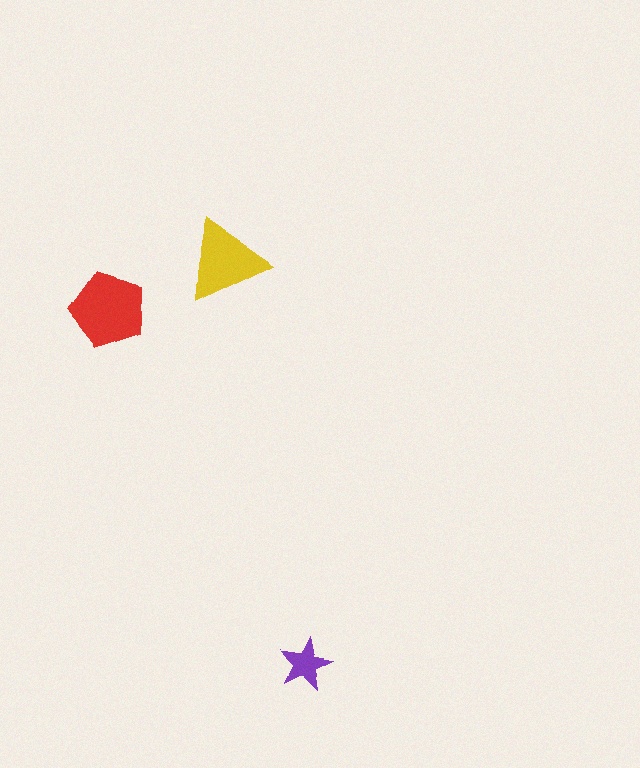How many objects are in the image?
There are 3 objects in the image.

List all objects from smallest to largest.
The purple star, the yellow triangle, the red pentagon.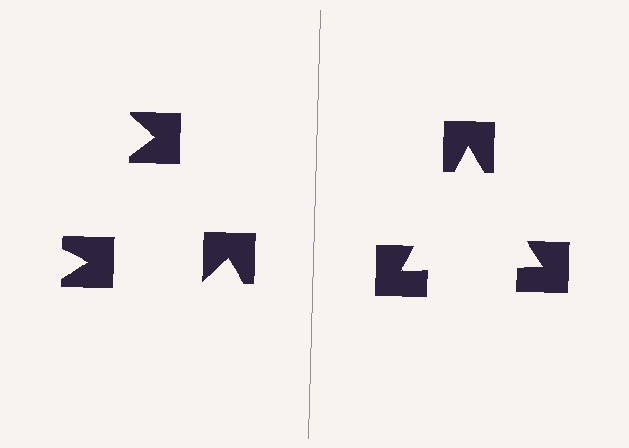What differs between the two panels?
The notched squares are positioned identically on both sides; only the wedge orientations differ. On the right they align to a triangle; on the left they are misaligned.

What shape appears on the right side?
An illusory triangle.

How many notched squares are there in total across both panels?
6 — 3 on each side.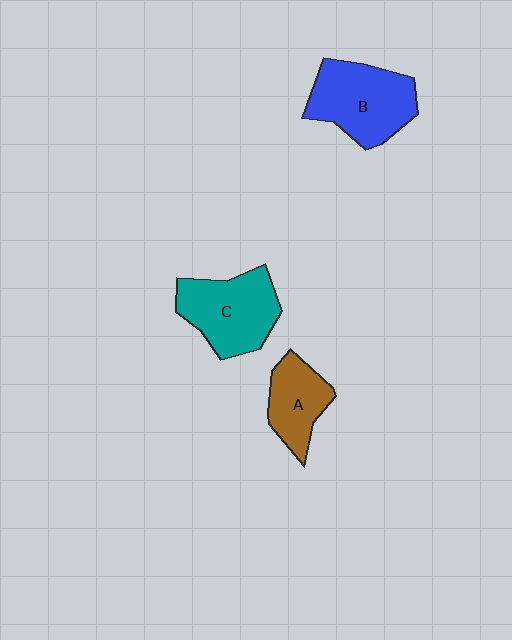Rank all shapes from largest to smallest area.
From largest to smallest: B (blue), C (teal), A (brown).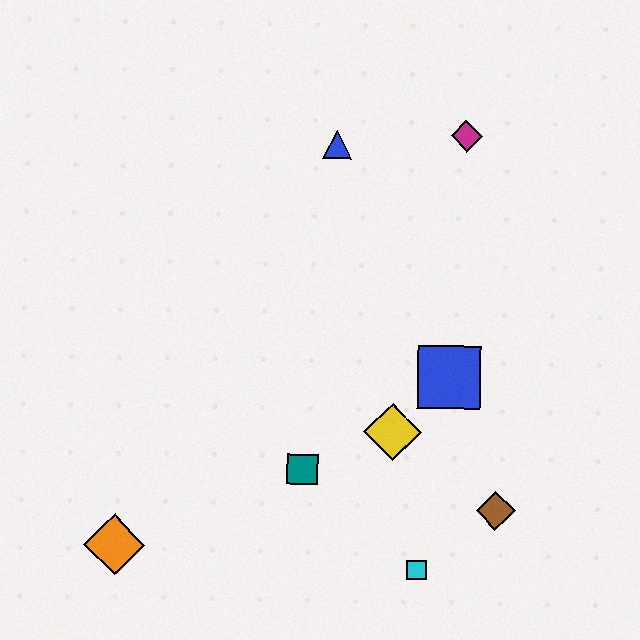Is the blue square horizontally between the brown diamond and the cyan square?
Yes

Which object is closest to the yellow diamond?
The blue square is closest to the yellow diamond.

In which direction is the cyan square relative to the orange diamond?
The cyan square is to the right of the orange diamond.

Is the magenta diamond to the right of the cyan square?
Yes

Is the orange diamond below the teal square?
Yes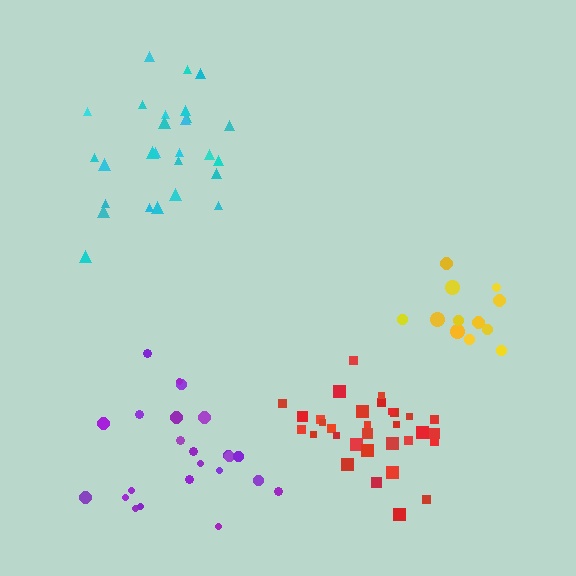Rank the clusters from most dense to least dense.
red, yellow, cyan, purple.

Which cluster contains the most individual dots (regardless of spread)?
Red (33).